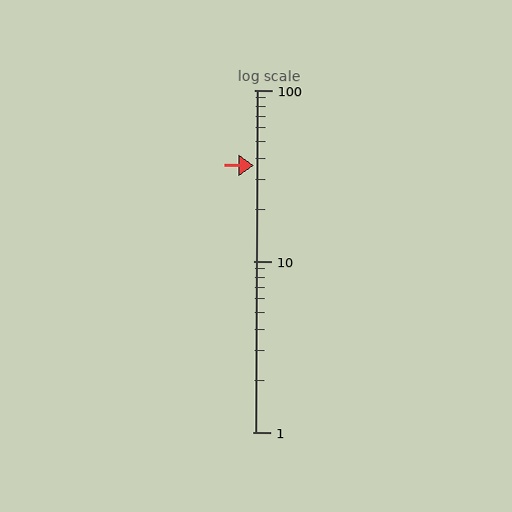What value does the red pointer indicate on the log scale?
The pointer indicates approximately 36.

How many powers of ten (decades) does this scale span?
The scale spans 2 decades, from 1 to 100.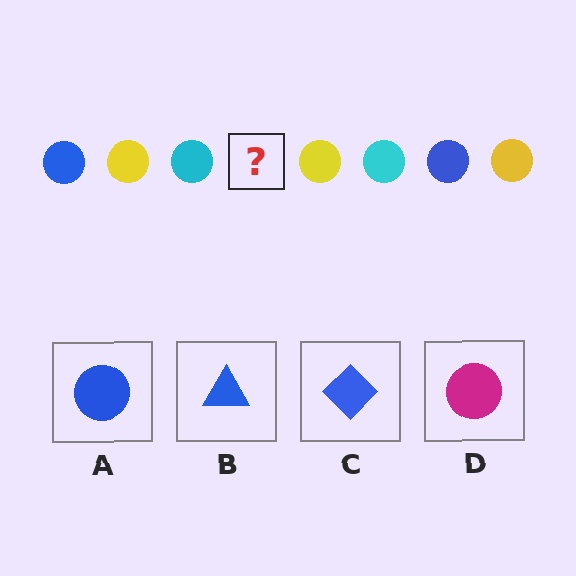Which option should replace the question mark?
Option A.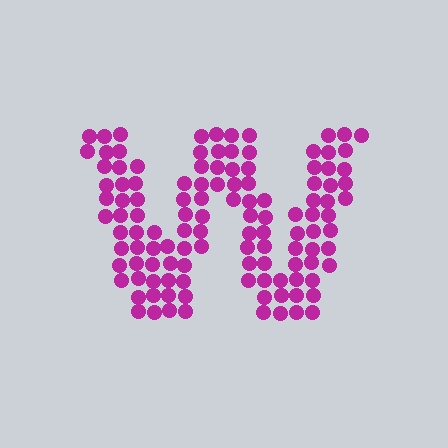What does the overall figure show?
The overall figure shows the letter W.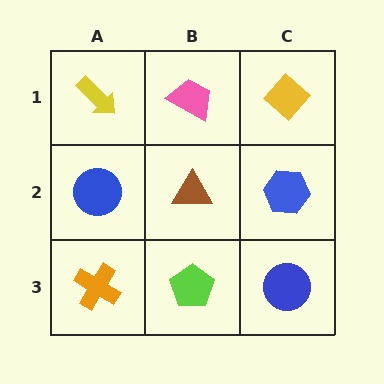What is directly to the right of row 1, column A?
A pink trapezoid.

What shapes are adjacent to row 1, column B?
A brown triangle (row 2, column B), a yellow arrow (row 1, column A), a yellow diamond (row 1, column C).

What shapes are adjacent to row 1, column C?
A blue hexagon (row 2, column C), a pink trapezoid (row 1, column B).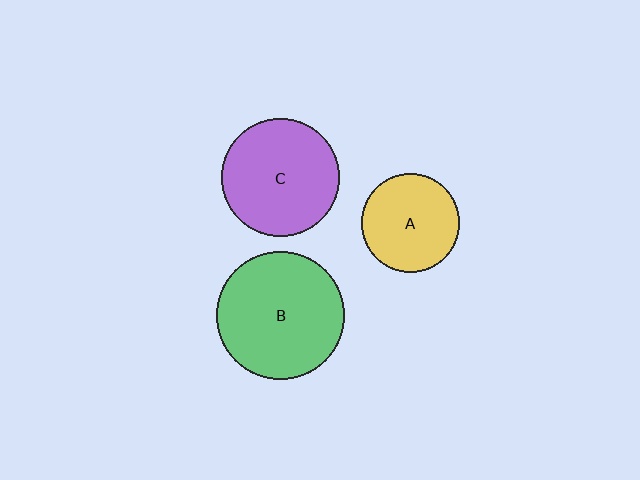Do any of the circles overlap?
No, none of the circles overlap.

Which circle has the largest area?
Circle B (green).